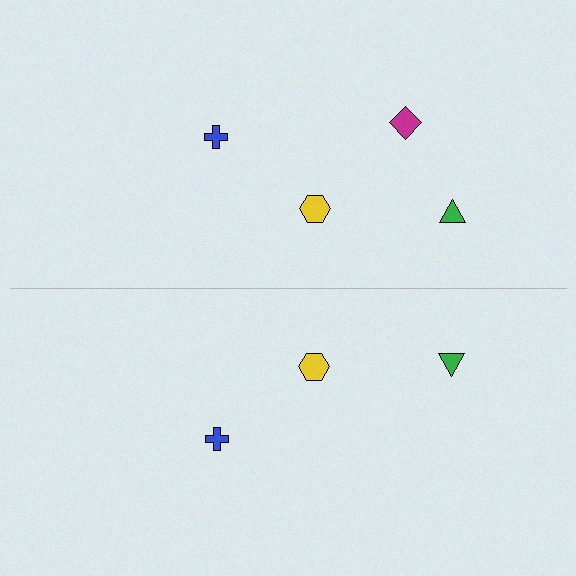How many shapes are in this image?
There are 7 shapes in this image.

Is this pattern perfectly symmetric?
No, the pattern is not perfectly symmetric. A magenta diamond is missing from the bottom side.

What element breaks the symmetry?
A magenta diamond is missing from the bottom side.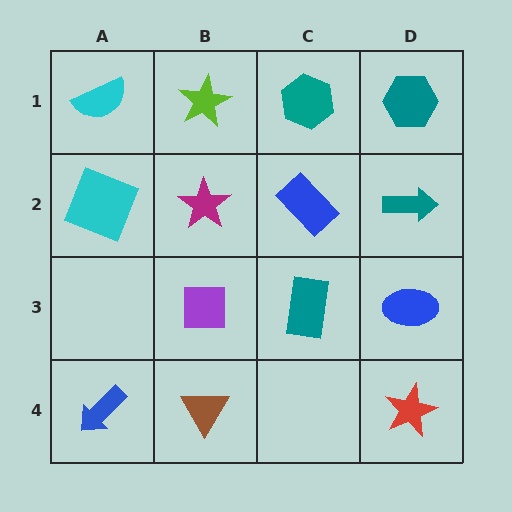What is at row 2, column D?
A teal arrow.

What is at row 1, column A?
A cyan semicircle.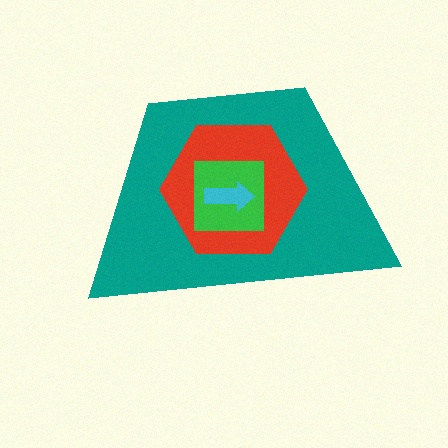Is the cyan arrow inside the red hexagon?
Yes.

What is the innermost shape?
The cyan arrow.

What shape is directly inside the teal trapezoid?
The red hexagon.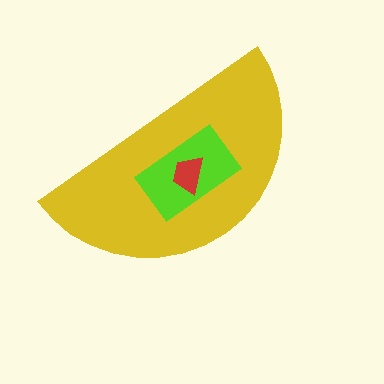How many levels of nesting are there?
3.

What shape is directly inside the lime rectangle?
The red trapezoid.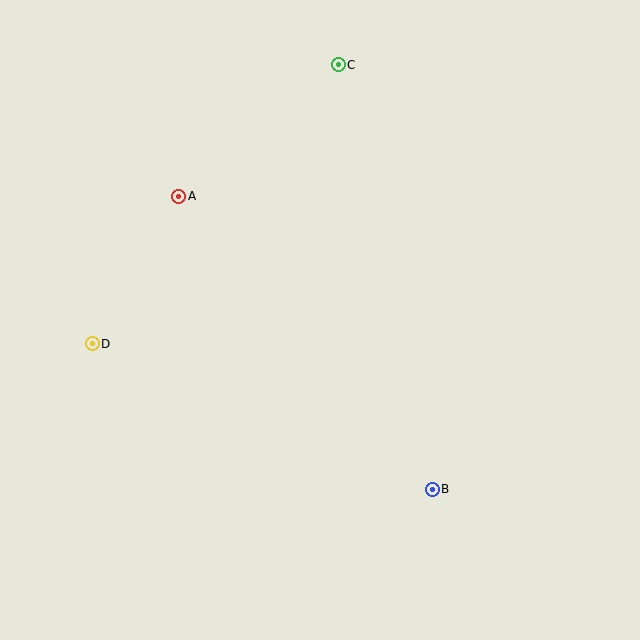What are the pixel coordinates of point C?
Point C is at (338, 65).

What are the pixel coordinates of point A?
Point A is at (179, 196).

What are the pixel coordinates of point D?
Point D is at (92, 344).